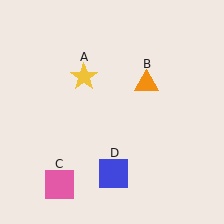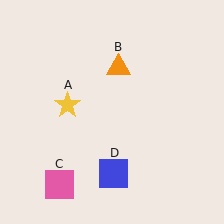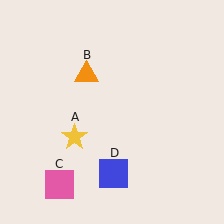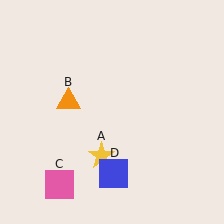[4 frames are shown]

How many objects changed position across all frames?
2 objects changed position: yellow star (object A), orange triangle (object B).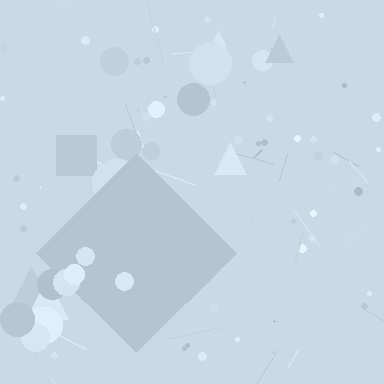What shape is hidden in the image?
A diamond is hidden in the image.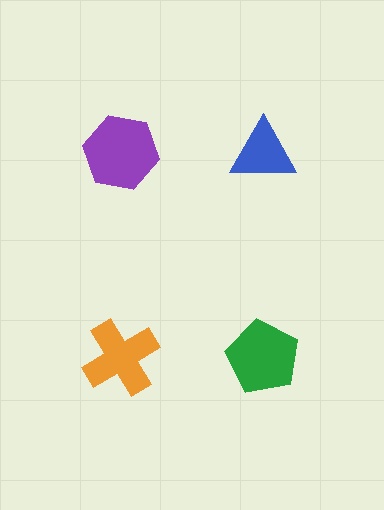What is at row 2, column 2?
A green pentagon.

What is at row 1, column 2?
A blue triangle.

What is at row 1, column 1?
A purple hexagon.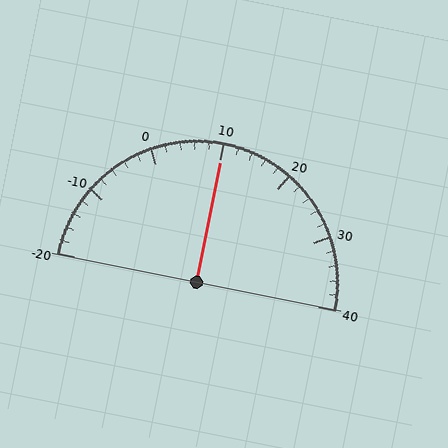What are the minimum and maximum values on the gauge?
The gauge ranges from -20 to 40.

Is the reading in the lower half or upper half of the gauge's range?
The reading is in the upper half of the range (-20 to 40).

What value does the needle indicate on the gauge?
The needle indicates approximately 10.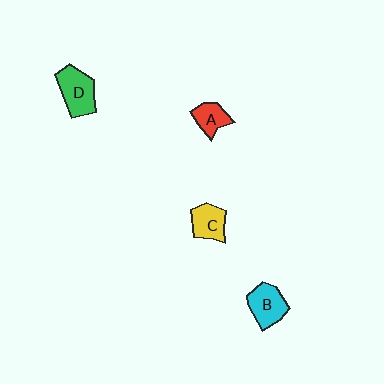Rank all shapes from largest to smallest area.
From largest to smallest: D (green), B (cyan), C (yellow), A (red).